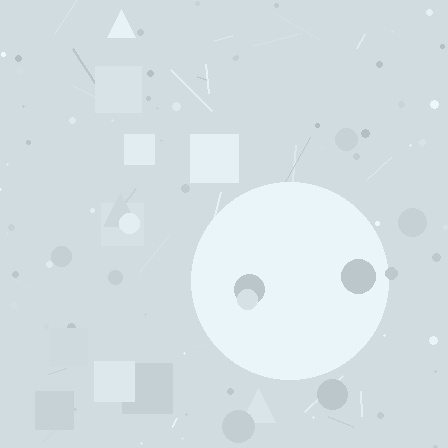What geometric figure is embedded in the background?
A circle is embedded in the background.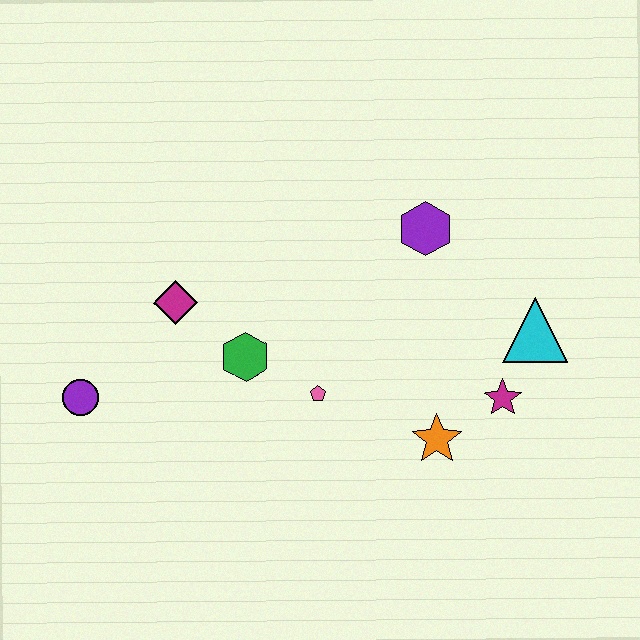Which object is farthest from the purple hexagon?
The purple circle is farthest from the purple hexagon.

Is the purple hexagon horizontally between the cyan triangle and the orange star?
No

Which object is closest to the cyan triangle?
The magenta star is closest to the cyan triangle.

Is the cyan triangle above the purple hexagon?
No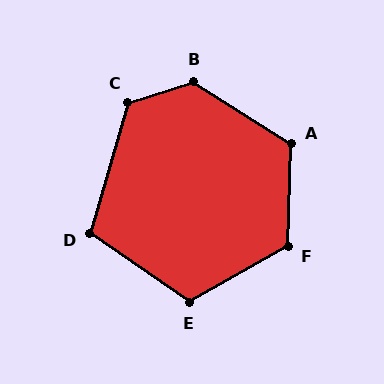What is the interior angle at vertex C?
Approximately 124 degrees (obtuse).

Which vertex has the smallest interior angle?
D, at approximately 108 degrees.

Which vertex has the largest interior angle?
B, at approximately 130 degrees.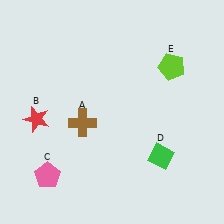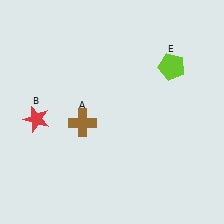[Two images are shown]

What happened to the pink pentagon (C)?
The pink pentagon (C) was removed in Image 2. It was in the bottom-left area of Image 1.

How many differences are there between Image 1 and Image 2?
There are 2 differences between the two images.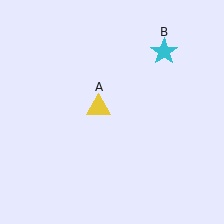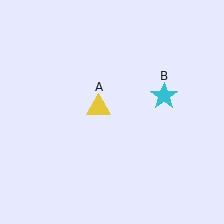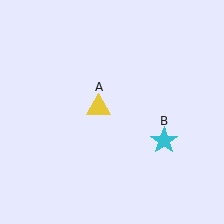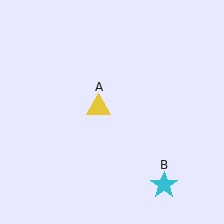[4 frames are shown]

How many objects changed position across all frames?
1 object changed position: cyan star (object B).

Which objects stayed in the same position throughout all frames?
Yellow triangle (object A) remained stationary.